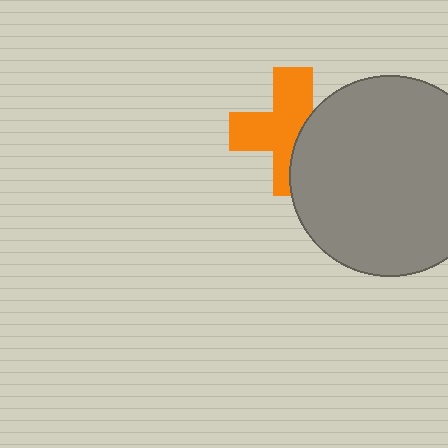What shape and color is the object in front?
The object in front is a gray circle.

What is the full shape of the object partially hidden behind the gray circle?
The partially hidden object is an orange cross.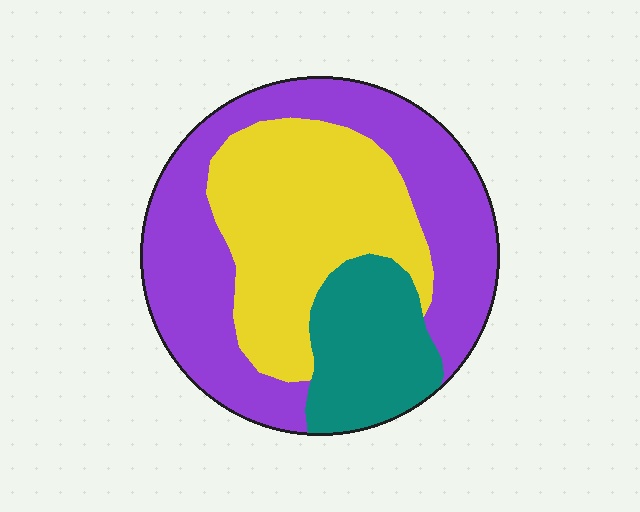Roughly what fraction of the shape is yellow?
Yellow covers roughly 35% of the shape.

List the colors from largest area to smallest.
From largest to smallest: purple, yellow, teal.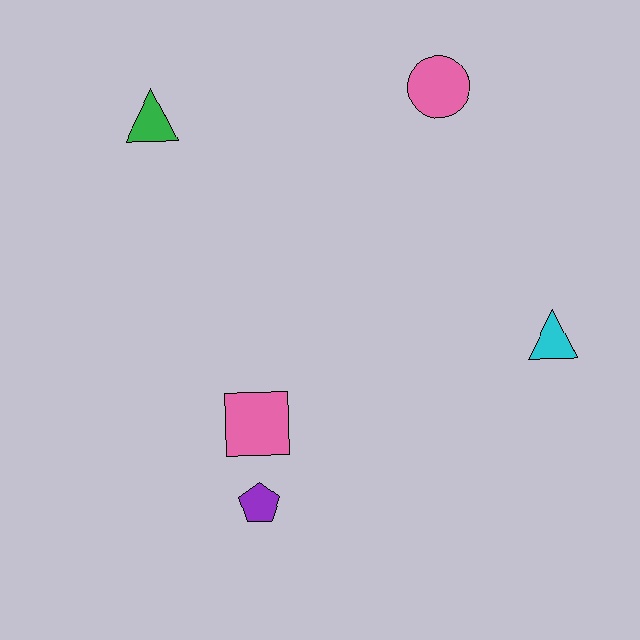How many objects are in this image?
There are 5 objects.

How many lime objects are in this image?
There are no lime objects.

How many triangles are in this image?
There are 2 triangles.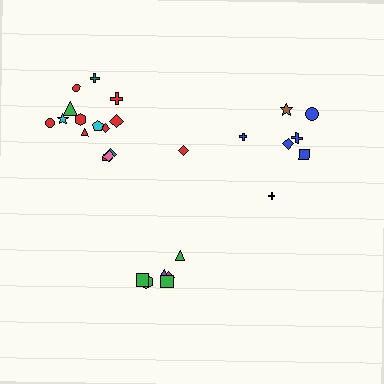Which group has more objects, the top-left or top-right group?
The top-left group.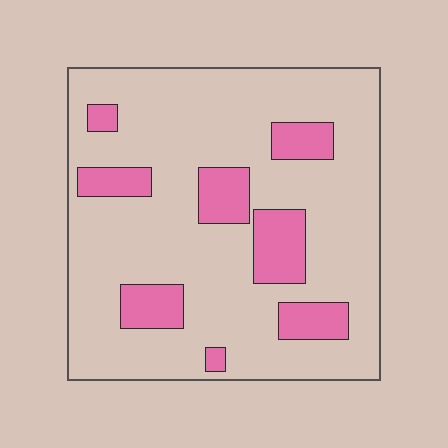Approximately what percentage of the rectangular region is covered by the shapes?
Approximately 20%.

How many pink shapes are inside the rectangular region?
8.